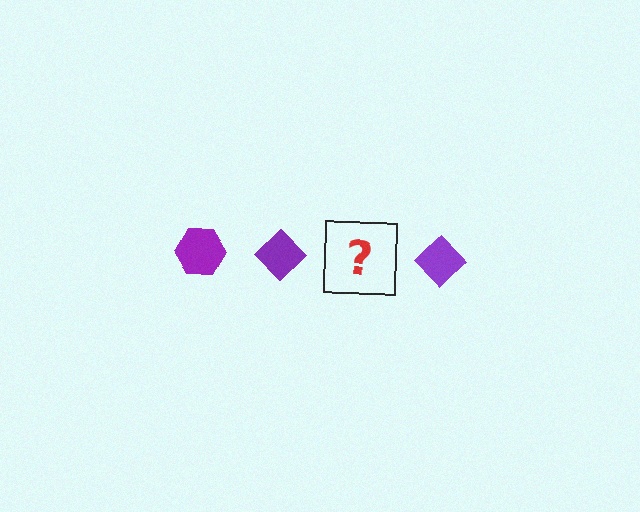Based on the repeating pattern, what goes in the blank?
The blank should be a purple hexagon.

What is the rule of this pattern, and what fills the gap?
The rule is that the pattern cycles through hexagon, diamond shapes in purple. The gap should be filled with a purple hexagon.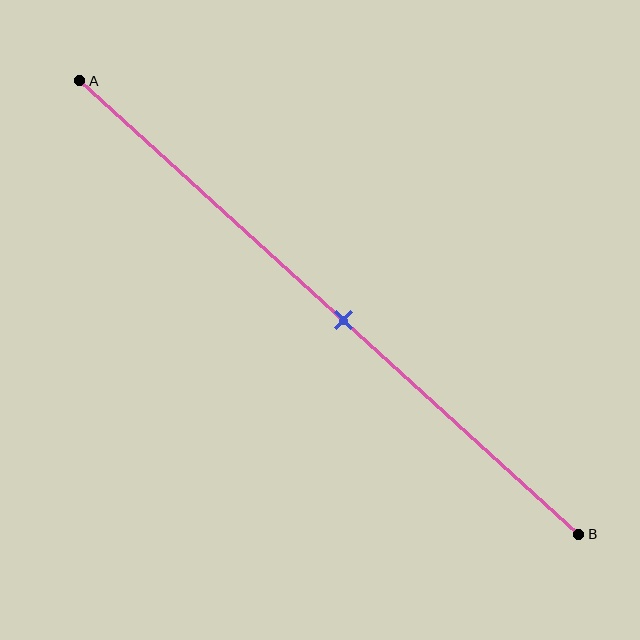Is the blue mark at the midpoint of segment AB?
Yes, the mark is approximately at the midpoint.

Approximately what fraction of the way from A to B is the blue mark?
The blue mark is approximately 55% of the way from A to B.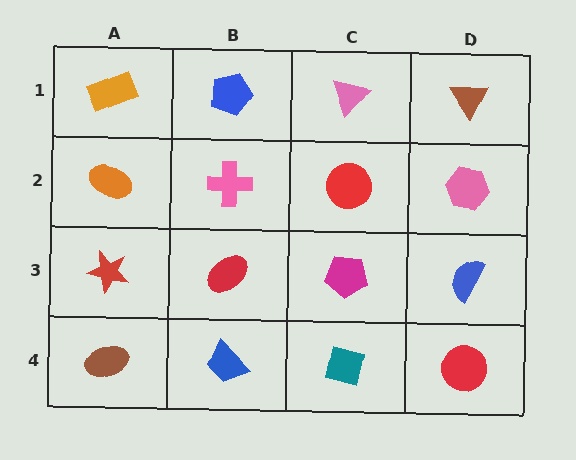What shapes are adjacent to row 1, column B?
A pink cross (row 2, column B), an orange rectangle (row 1, column A), a pink triangle (row 1, column C).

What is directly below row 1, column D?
A pink hexagon.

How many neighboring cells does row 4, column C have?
3.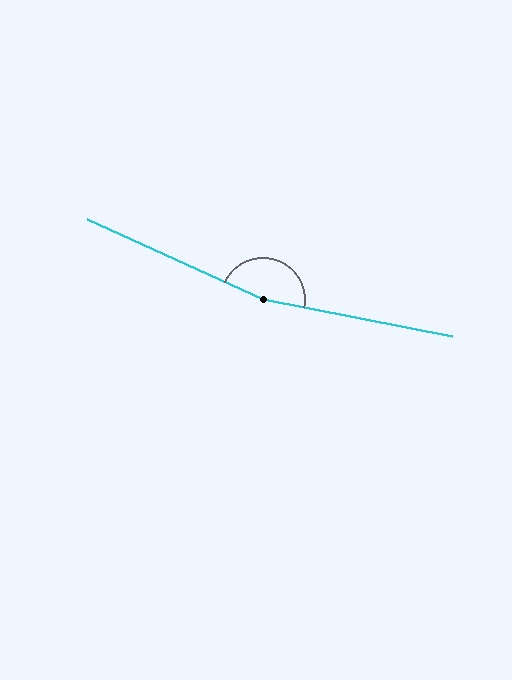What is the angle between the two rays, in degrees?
Approximately 167 degrees.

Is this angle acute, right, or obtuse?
It is obtuse.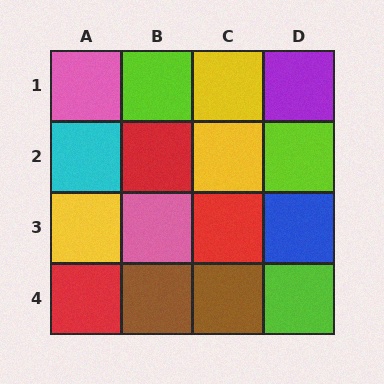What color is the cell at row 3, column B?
Pink.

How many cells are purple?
1 cell is purple.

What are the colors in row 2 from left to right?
Cyan, red, yellow, lime.